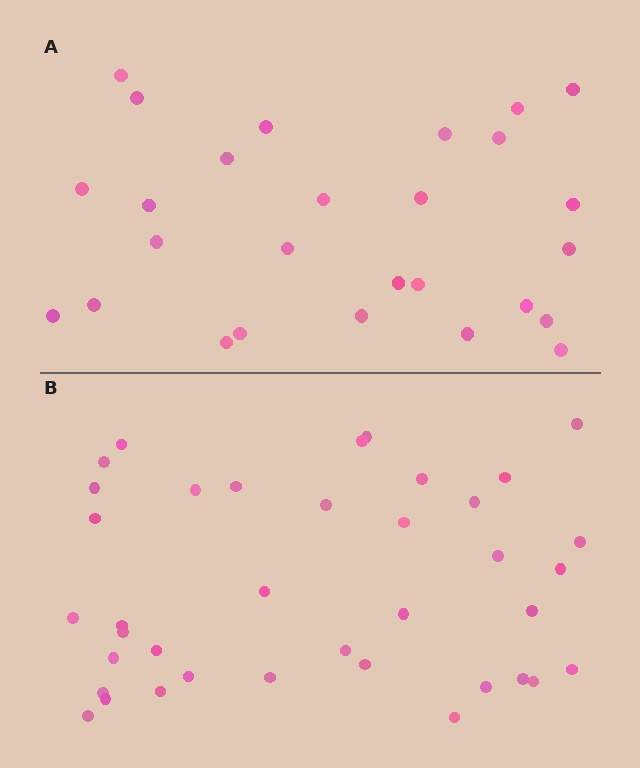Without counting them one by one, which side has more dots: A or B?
Region B (the bottom region) has more dots.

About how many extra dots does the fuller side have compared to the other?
Region B has roughly 12 or so more dots than region A.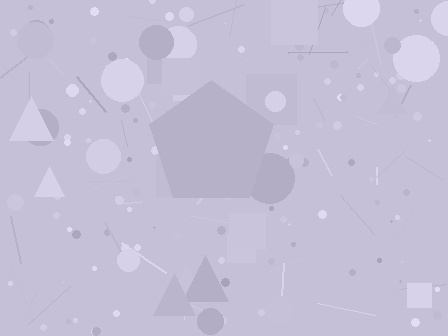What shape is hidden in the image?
A pentagon is hidden in the image.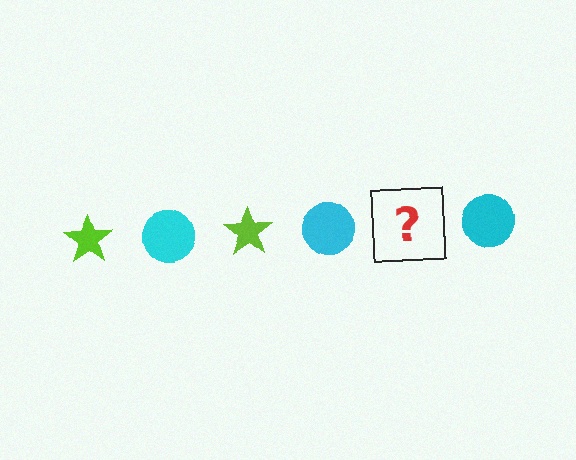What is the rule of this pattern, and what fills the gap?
The rule is that the pattern alternates between lime star and cyan circle. The gap should be filled with a lime star.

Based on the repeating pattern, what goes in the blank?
The blank should be a lime star.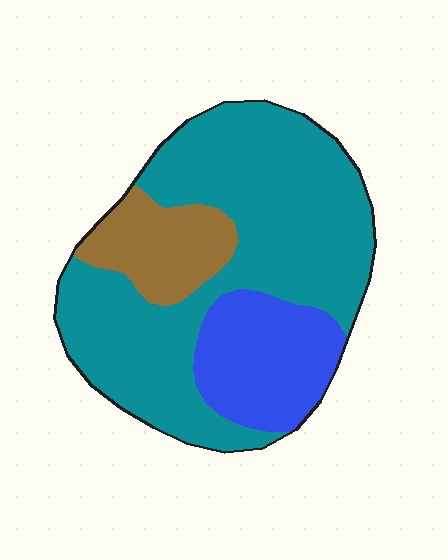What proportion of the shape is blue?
Blue covers around 20% of the shape.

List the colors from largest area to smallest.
From largest to smallest: teal, blue, brown.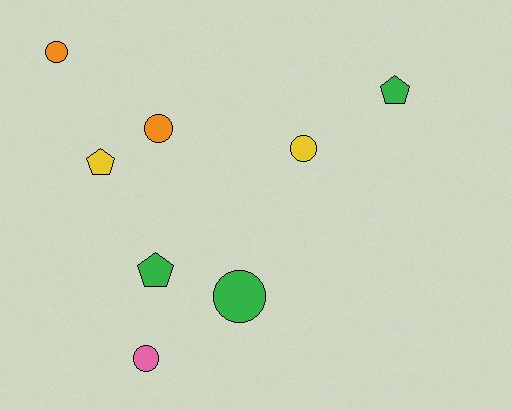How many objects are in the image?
There are 8 objects.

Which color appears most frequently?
Green, with 3 objects.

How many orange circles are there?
There are 2 orange circles.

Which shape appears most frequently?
Circle, with 5 objects.